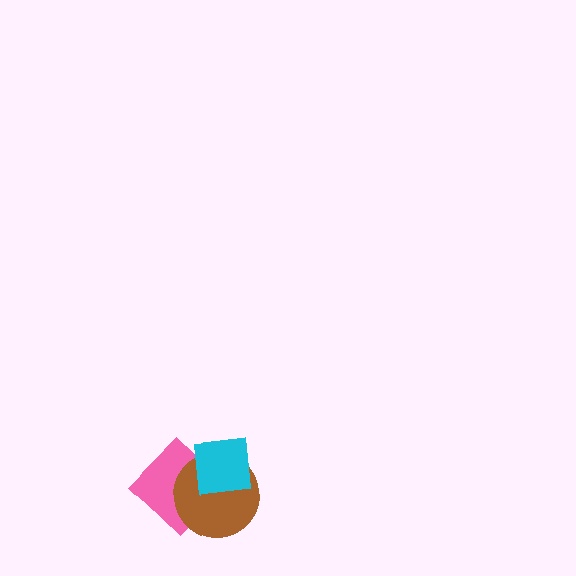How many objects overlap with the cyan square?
2 objects overlap with the cyan square.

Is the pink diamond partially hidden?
Yes, it is partially covered by another shape.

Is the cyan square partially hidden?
No, no other shape covers it.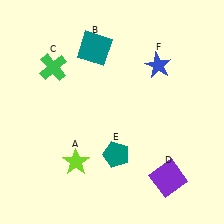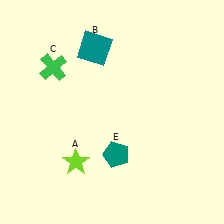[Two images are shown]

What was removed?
The purple square (D), the blue star (F) were removed in Image 2.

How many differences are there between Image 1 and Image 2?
There are 2 differences between the two images.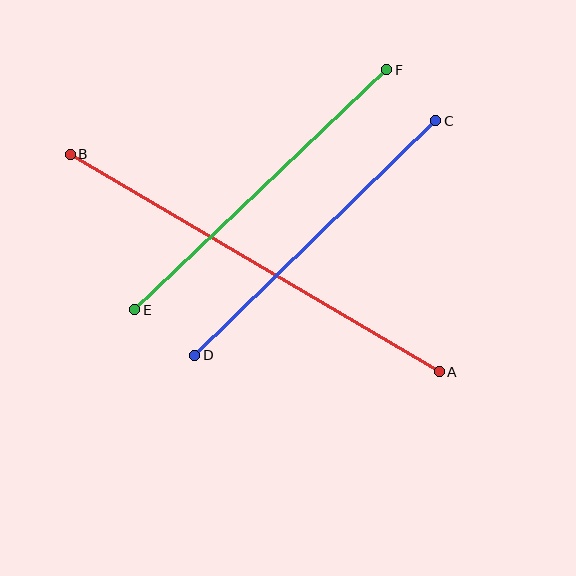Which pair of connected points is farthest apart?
Points A and B are farthest apart.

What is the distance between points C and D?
The distance is approximately 336 pixels.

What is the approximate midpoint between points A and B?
The midpoint is at approximately (255, 263) pixels.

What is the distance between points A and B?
The distance is approximately 428 pixels.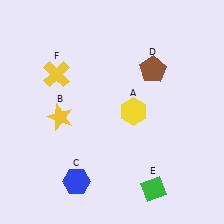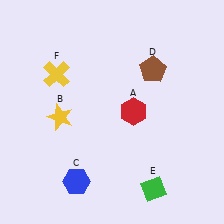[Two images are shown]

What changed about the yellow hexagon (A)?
In Image 1, A is yellow. In Image 2, it changed to red.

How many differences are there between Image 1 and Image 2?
There is 1 difference between the two images.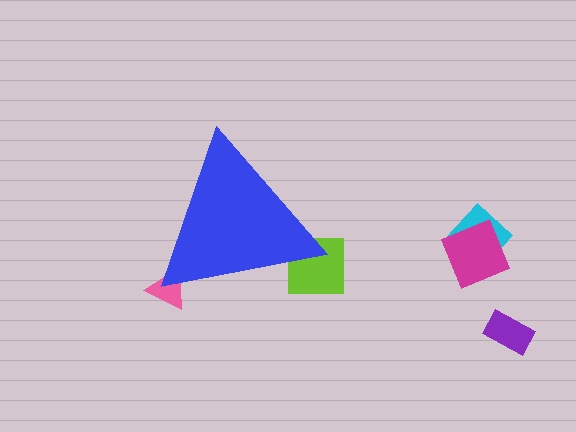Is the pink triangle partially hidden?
Yes, the pink triangle is partially hidden behind the blue triangle.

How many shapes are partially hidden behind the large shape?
3 shapes are partially hidden.